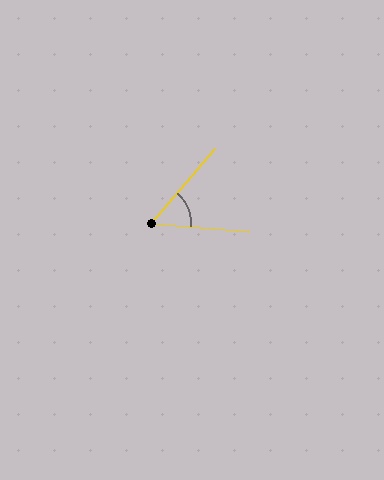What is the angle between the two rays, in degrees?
Approximately 54 degrees.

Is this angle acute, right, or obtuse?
It is acute.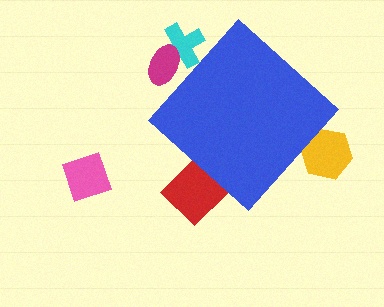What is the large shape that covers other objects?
A blue diamond.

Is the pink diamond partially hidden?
No, the pink diamond is fully visible.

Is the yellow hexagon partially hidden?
Yes, the yellow hexagon is partially hidden behind the blue diamond.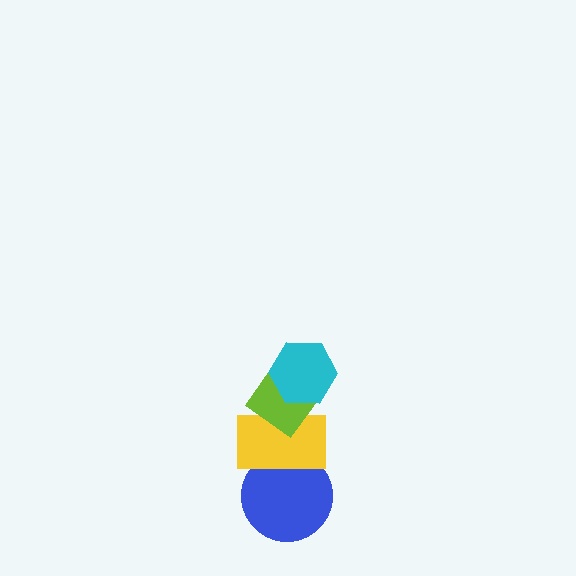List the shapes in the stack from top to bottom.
From top to bottom: the cyan hexagon, the lime diamond, the yellow rectangle, the blue circle.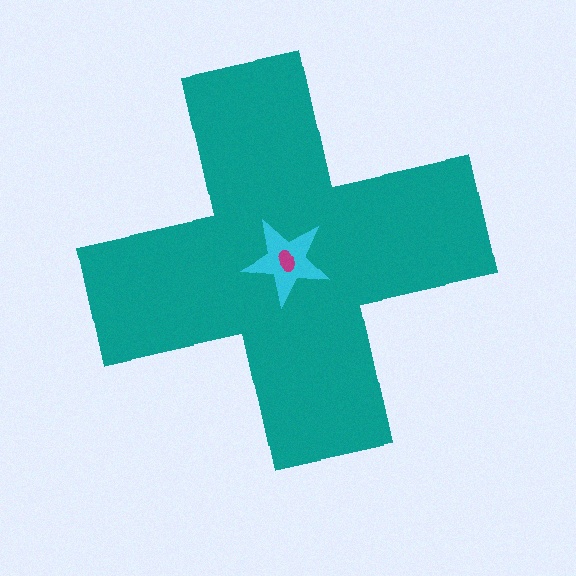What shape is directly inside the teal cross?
The cyan star.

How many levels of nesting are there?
3.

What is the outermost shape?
The teal cross.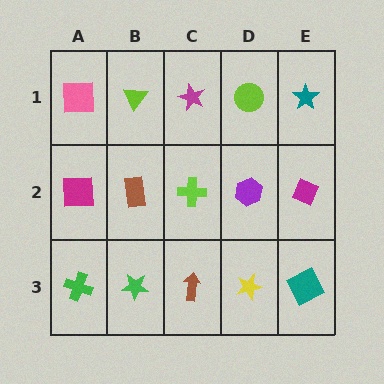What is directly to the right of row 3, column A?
A green star.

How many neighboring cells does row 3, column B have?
3.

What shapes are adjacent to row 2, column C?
A magenta star (row 1, column C), a brown arrow (row 3, column C), a brown rectangle (row 2, column B), a purple hexagon (row 2, column D).